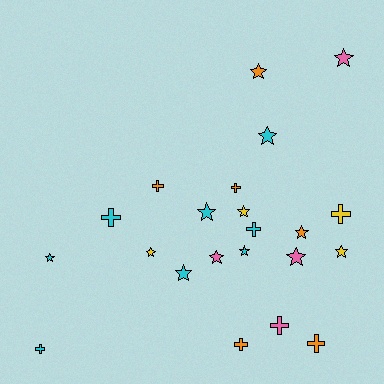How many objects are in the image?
There are 22 objects.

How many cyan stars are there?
There are 5 cyan stars.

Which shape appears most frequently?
Star, with 13 objects.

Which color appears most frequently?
Cyan, with 8 objects.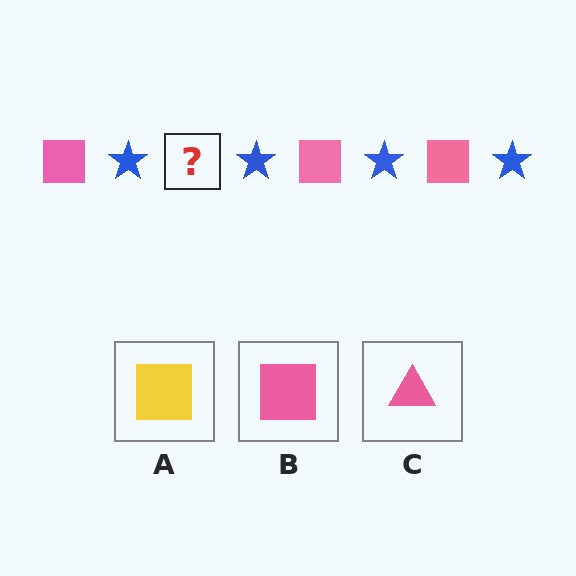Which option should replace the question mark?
Option B.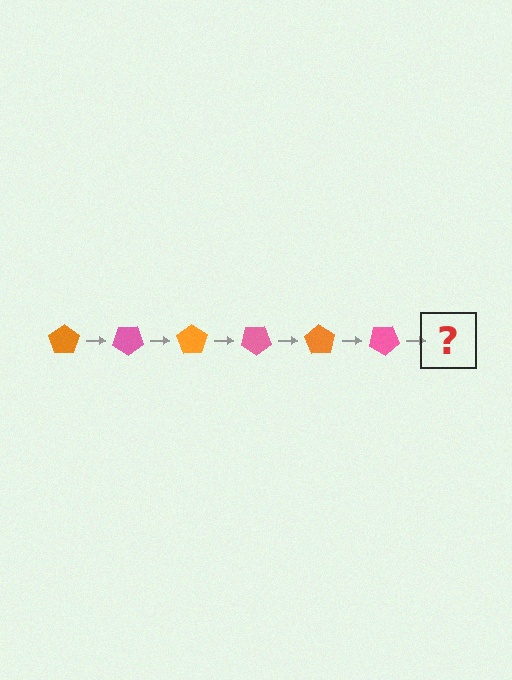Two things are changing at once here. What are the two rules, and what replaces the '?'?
The two rules are that it rotates 35 degrees each step and the color cycles through orange and pink. The '?' should be an orange pentagon, rotated 210 degrees from the start.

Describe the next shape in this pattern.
It should be an orange pentagon, rotated 210 degrees from the start.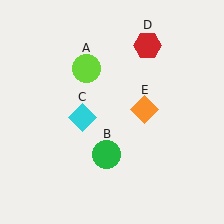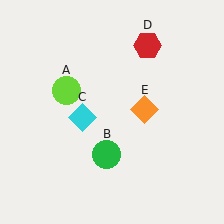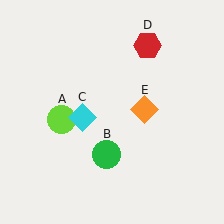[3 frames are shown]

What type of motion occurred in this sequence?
The lime circle (object A) rotated counterclockwise around the center of the scene.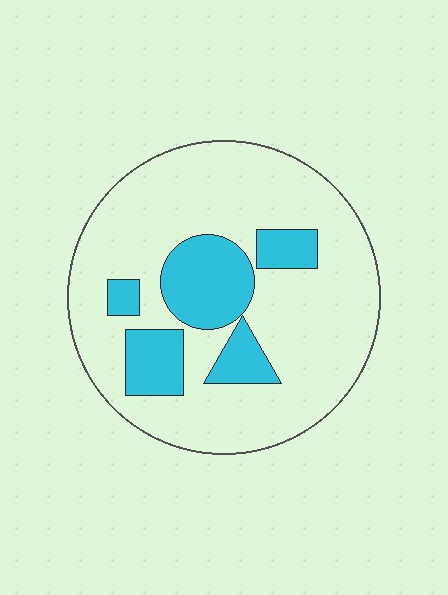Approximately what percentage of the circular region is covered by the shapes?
Approximately 25%.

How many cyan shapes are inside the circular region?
5.